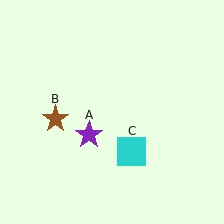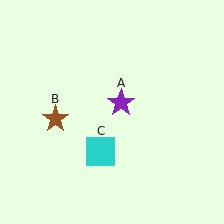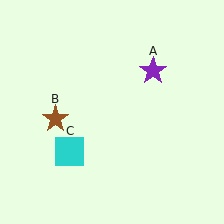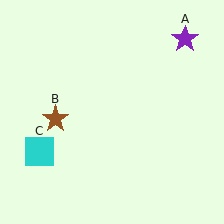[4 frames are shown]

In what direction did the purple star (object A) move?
The purple star (object A) moved up and to the right.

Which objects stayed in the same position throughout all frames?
Brown star (object B) remained stationary.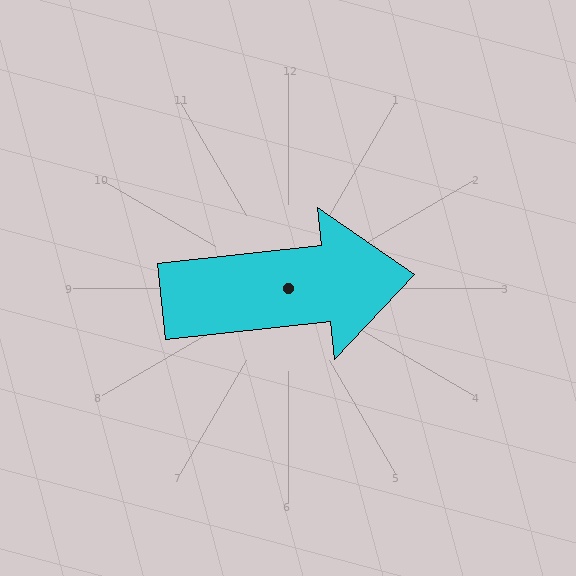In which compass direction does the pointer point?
East.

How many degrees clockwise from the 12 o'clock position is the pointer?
Approximately 84 degrees.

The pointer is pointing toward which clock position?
Roughly 3 o'clock.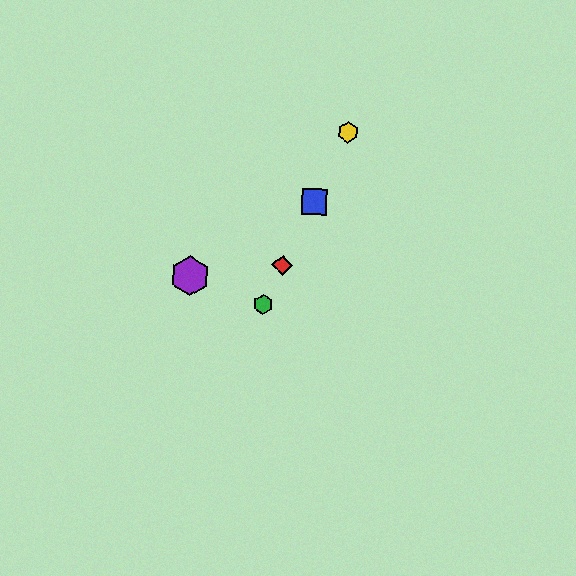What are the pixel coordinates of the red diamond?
The red diamond is at (282, 265).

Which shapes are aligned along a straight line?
The red diamond, the blue square, the green hexagon, the yellow hexagon are aligned along a straight line.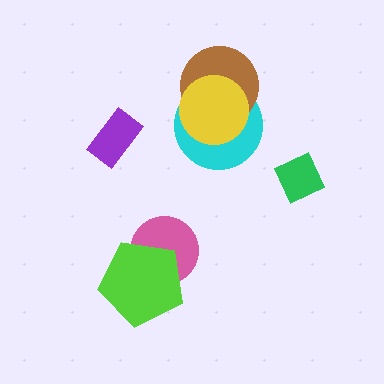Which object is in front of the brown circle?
The yellow circle is in front of the brown circle.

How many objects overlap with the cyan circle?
2 objects overlap with the cyan circle.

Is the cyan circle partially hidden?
Yes, it is partially covered by another shape.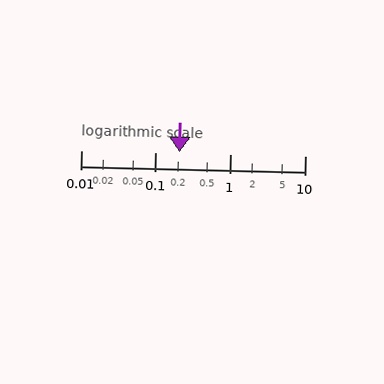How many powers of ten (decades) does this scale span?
The scale spans 3 decades, from 0.01 to 10.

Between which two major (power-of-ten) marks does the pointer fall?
The pointer is between 0.1 and 1.